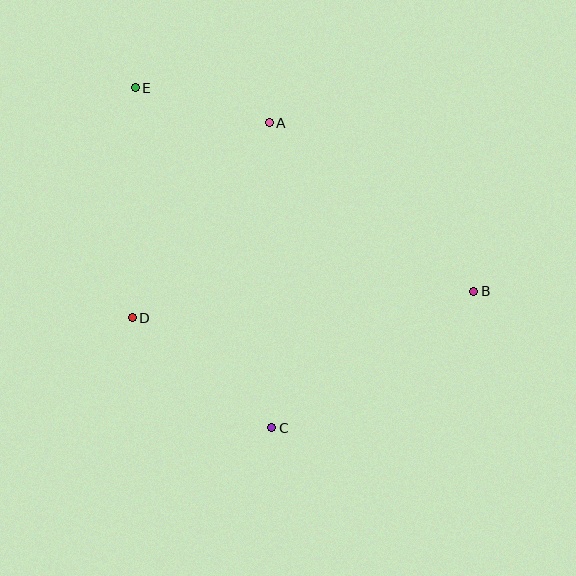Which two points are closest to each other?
Points A and E are closest to each other.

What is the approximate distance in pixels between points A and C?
The distance between A and C is approximately 305 pixels.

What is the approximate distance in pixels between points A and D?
The distance between A and D is approximately 238 pixels.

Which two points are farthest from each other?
Points B and E are farthest from each other.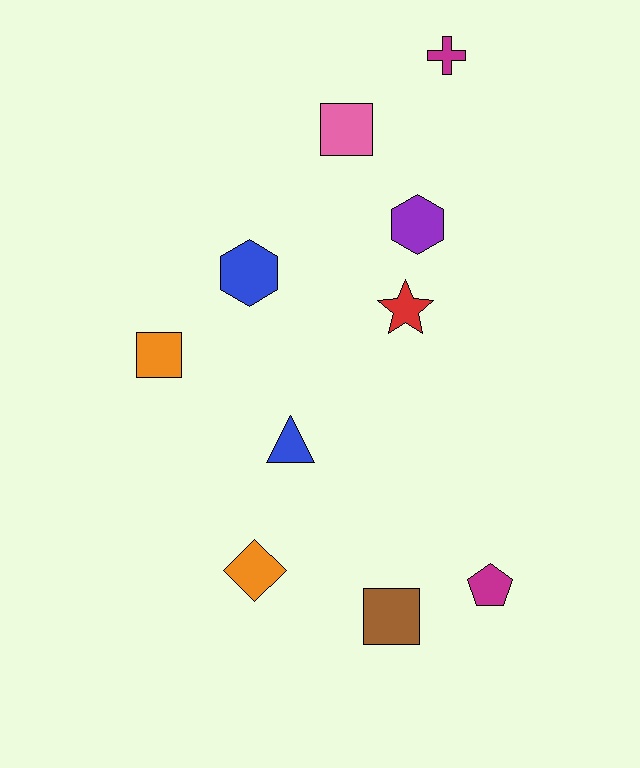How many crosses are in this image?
There is 1 cross.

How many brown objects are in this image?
There is 1 brown object.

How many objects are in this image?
There are 10 objects.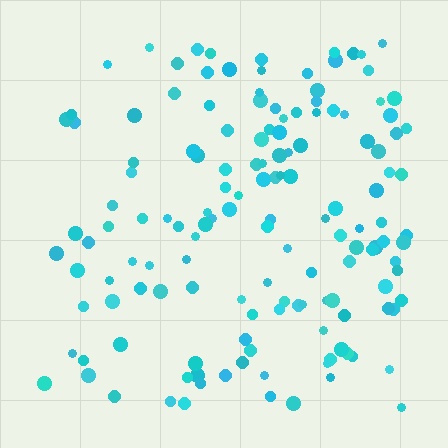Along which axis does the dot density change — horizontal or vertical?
Horizontal.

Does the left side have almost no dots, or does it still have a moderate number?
Still a moderate number, just noticeably fewer than the right.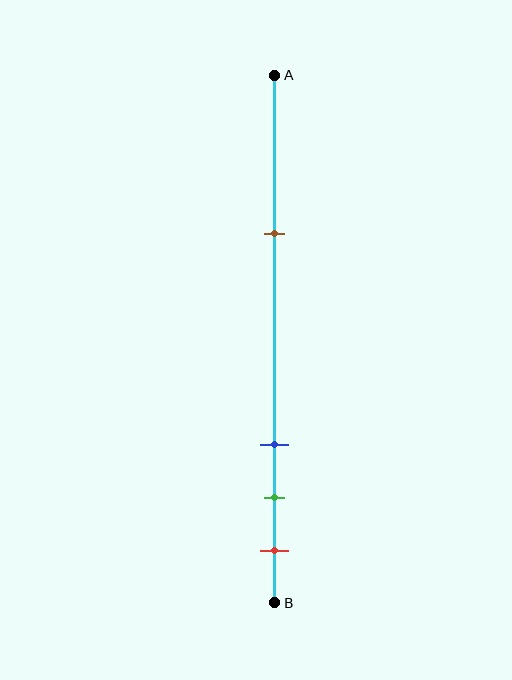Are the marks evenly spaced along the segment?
No, the marks are not evenly spaced.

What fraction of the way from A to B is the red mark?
The red mark is approximately 90% (0.9) of the way from A to B.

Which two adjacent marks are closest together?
The green and red marks are the closest adjacent pair.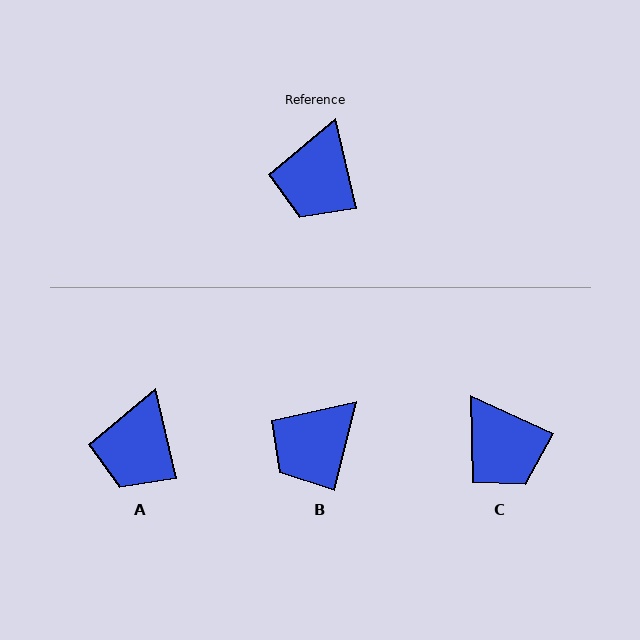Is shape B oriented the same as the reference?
No, it is off by about 27 degrees.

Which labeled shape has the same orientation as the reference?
A.